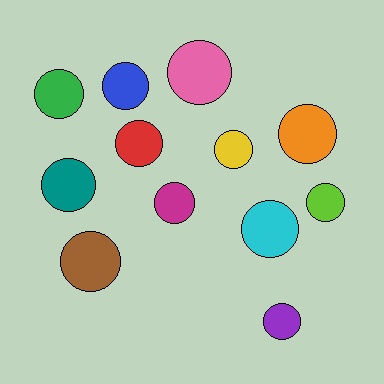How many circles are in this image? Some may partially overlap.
There are 12 circles.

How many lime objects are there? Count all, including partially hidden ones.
There is 1 lime object.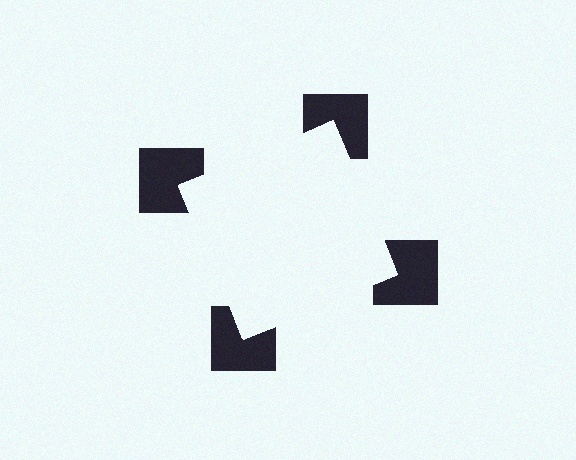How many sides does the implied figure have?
4 sides.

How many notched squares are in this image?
There are 4 — one at each vertex of the illusory square.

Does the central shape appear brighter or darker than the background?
It typically appears slightly brighter than the background, even though no actual brightness change is drawn.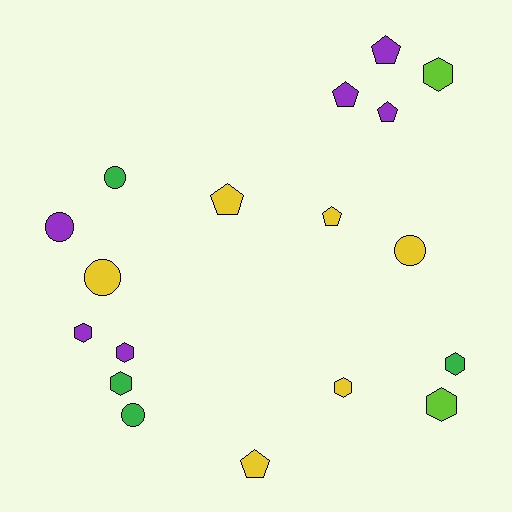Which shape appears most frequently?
Hexagon, with 7 objects.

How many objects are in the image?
There are 18 objects.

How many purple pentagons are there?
There are 3 purple pentagons.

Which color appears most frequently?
Purple, with 6 objects.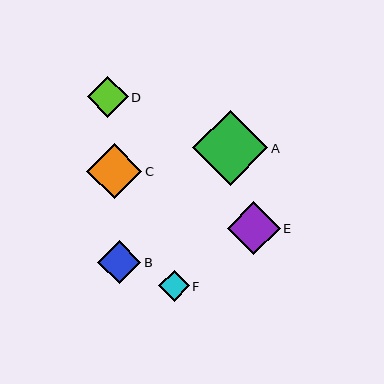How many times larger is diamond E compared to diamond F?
Diamond E is approximately 1.7 times the size of diamond F.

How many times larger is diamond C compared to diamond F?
Diamond C is approximately 1.8 times the size of diamond F.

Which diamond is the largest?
Diamond A is the largest with a size of approximately 75 pixels.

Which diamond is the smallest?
Diamond F is the smallest with a size of approximately 30 pixels.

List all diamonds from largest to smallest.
From largest to smallest: A, C, E, B, D, F.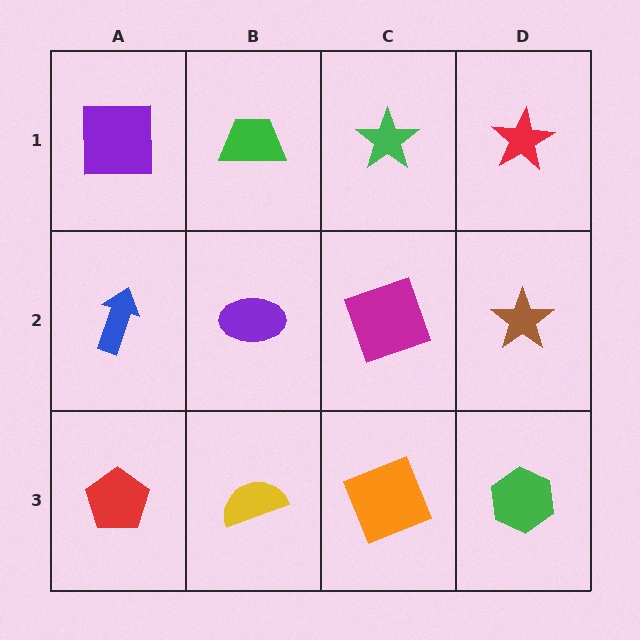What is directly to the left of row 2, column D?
A magenta square.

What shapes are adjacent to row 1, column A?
A blue arrow (row 2, column A), a green trapezoid (row 1, column B).